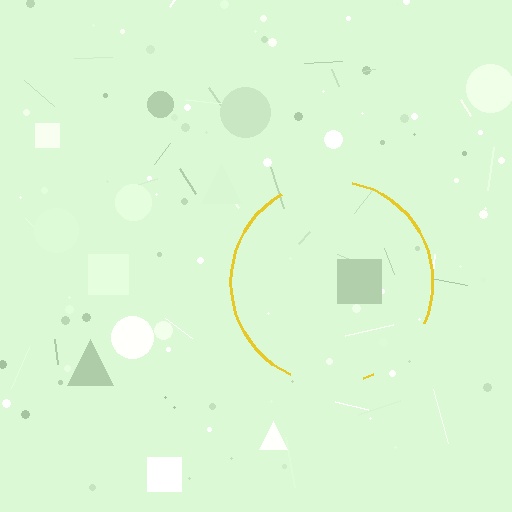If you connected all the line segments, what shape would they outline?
They would outline a circle.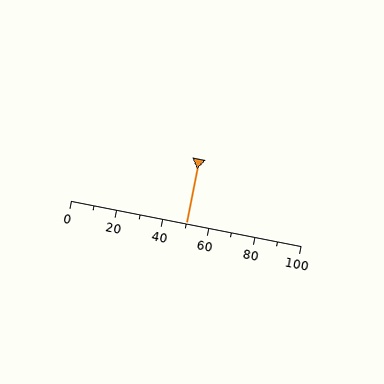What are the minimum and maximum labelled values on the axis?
The axis runs from 0 to 100.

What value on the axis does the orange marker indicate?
The marker indicates approximately 50.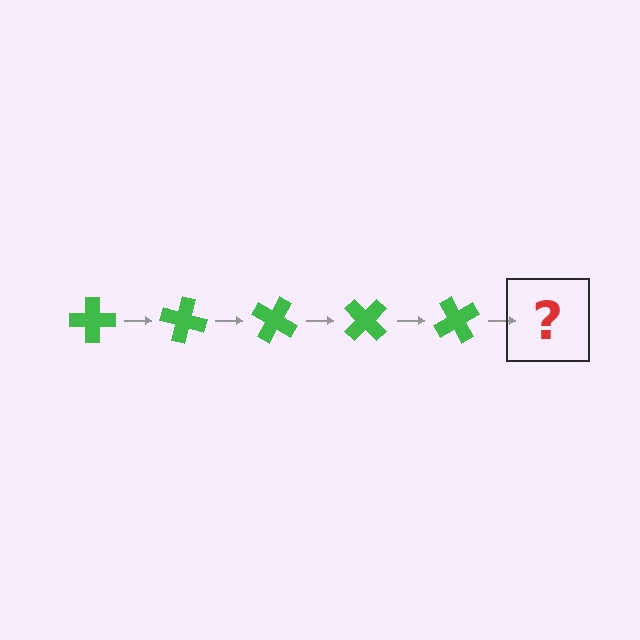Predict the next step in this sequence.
The next step is a green cross rotated 75 degrees.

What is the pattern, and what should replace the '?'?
The pattern is that the cross rotates 15 degrees each step. The '?' should be a green cross rotated 75 degrees.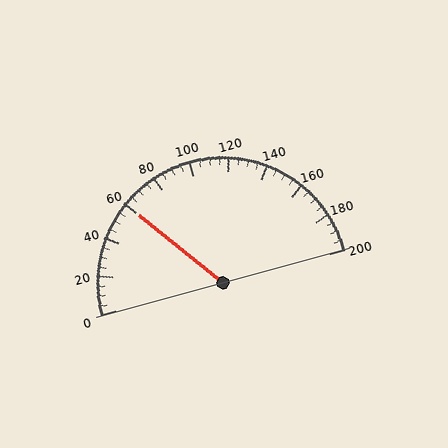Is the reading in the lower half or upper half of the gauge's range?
The reading is in the lower half of the range (0 to 200).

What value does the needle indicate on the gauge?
The needle indicates approximately 60.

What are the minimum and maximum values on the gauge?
The gauge ranges from 0 to 200.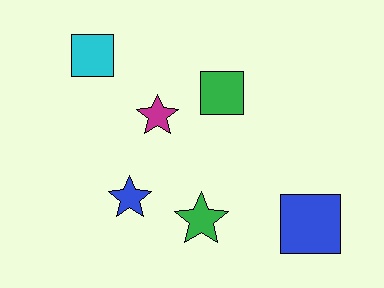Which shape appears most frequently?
Star, with 3 objects.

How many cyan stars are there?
There are no cyan stars.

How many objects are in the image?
There are 6 objects.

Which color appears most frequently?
Green, with 2 objects.